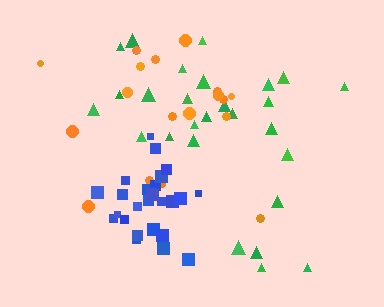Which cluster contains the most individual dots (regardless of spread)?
Green (27).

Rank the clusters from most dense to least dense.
blue, green, orange.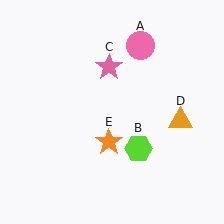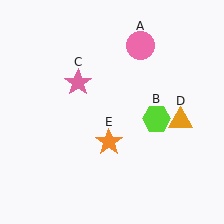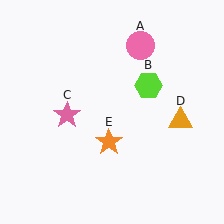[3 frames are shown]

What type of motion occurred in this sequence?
The lime hexagon (object B), pink star (object C) rotated counterclockwise around the center of the scene.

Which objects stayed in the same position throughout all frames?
Pink circle (object A) and orange triangle (object D) and orange star (object E) remained stationary.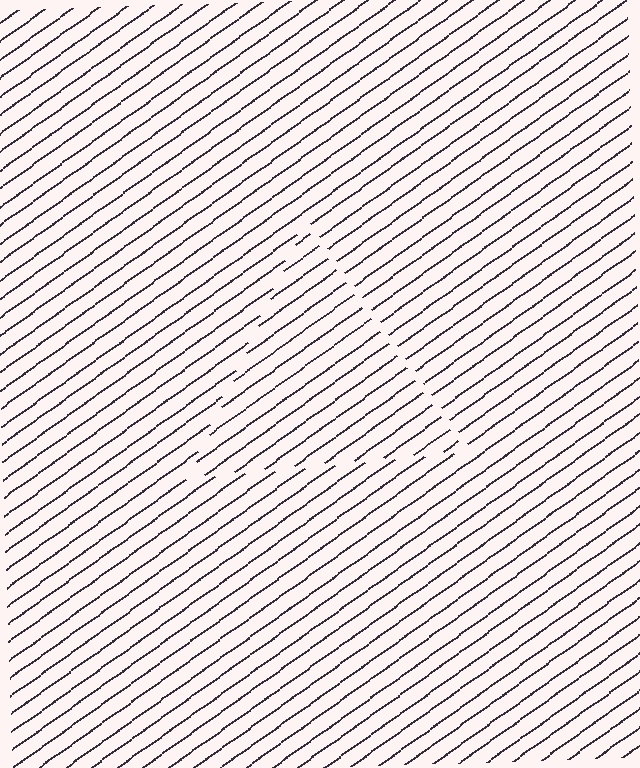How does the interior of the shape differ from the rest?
The interior of the shape contains the same grating, shifted by half a period — the contour is defined by the phase discontinuity where line-ends from the inner and outer gratings abut.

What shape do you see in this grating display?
An illusory triangle. The interior of the shape contains the same grating, shifted by half a period — the contour is defined by the phase discontinuity where line-ends from the inner and outer gratings abut.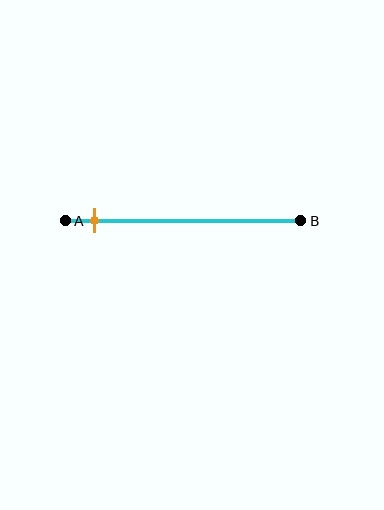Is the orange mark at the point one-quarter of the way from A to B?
No, the mark is at about 10% from A, not at the 25% one-quarter point.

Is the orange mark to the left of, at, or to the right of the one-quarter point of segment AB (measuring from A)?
The orange mark is to the left of the one-quarter point of segment AB.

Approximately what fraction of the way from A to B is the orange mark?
The orange mark is approximately 10% of the way from A to B.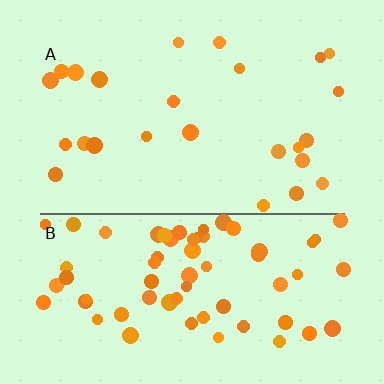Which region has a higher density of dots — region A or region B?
B (the bottom).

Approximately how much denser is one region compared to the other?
Approximately 2.8× — region B over region A.